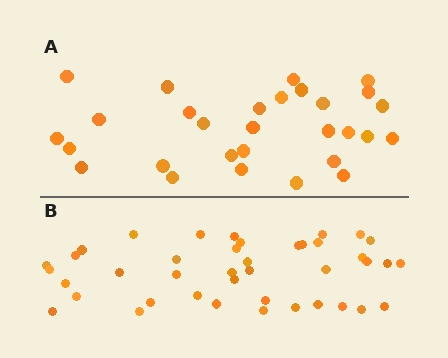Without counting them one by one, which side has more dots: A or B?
Region B (the bottom region) has more dots.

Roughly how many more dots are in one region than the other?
Region B has roughly 12 or so more dots than region A.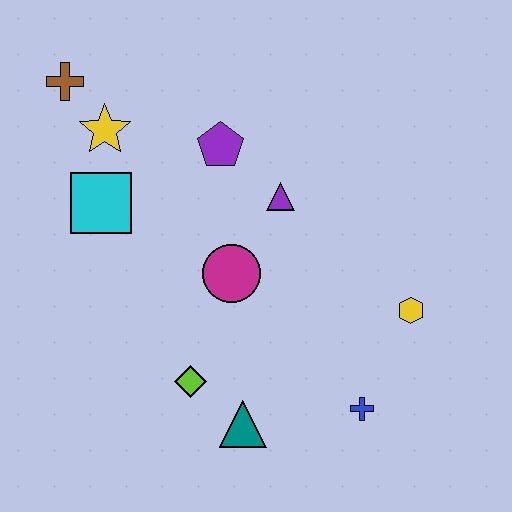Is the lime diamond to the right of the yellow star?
Yes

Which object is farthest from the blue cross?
The brown cross is farthest from the blue cross.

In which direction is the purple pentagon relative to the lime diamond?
The purple pentagon is above the lime diamond.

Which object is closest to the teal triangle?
The lime diamond is closest to the teal triangle.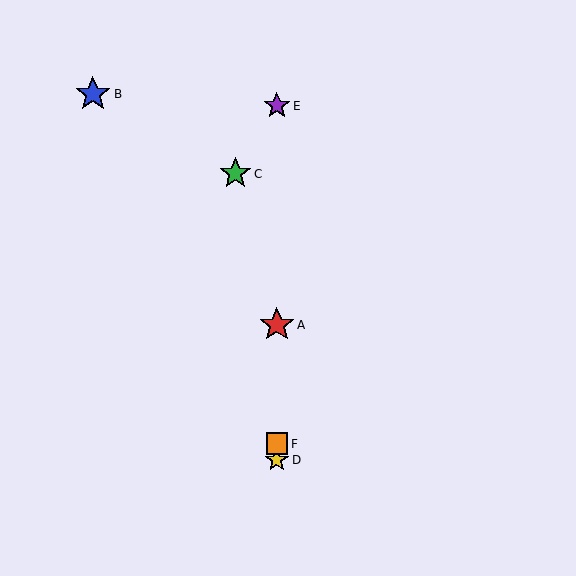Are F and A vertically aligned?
Yes, both are at x≈277.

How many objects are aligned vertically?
4 objects (A, D, E, F) are aligned vertically.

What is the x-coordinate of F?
Object F is at x≈277.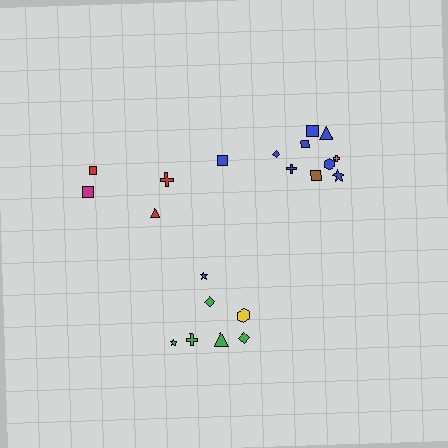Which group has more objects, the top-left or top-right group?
The top-right group.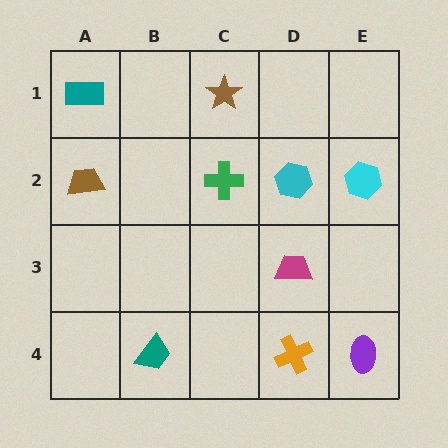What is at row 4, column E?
A purple ellipse.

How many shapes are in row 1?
2 shapes.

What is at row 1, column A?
A teal rectangle.